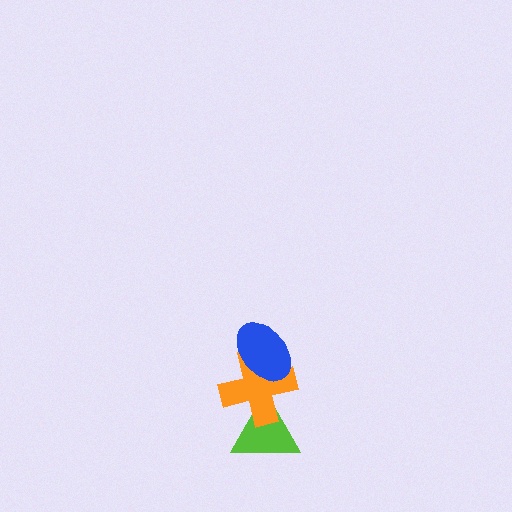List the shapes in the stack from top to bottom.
From top to bottom: the blue ellipse, the orange cross, the lime triangle.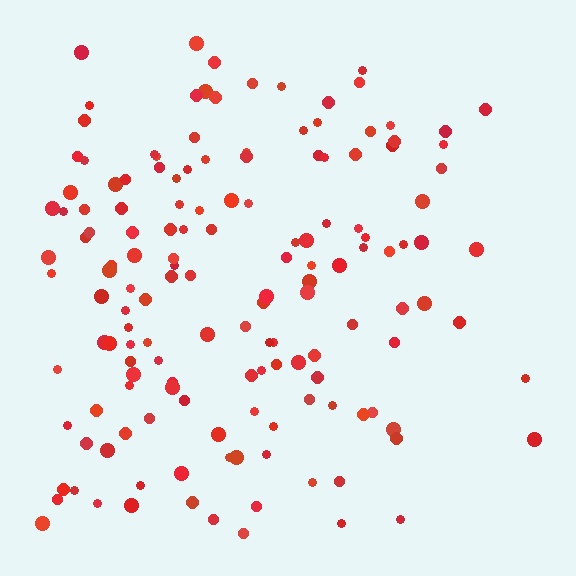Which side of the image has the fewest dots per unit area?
The right.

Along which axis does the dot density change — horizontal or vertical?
Horizontal.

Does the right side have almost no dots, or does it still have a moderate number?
Still a moderate number, just noticeably fewer than the left.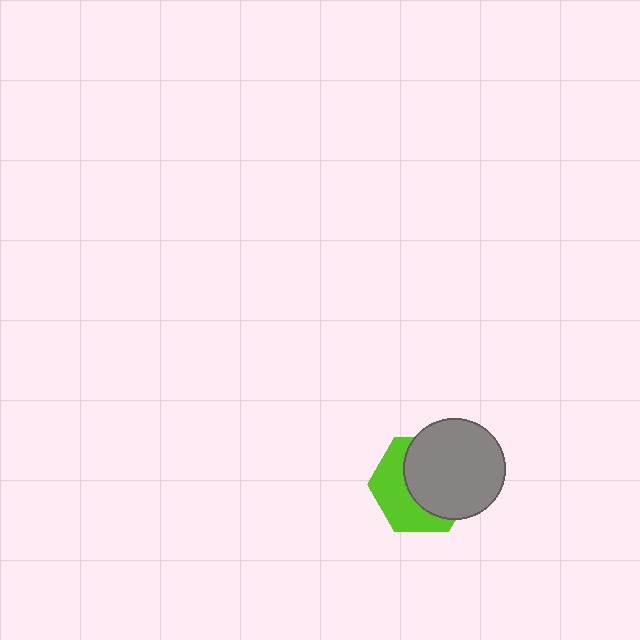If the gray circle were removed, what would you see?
You would see the complete lime hexagon.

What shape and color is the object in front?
The object in front is a gray circle.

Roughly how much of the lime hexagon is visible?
A small part of it is visible (roughly 43%).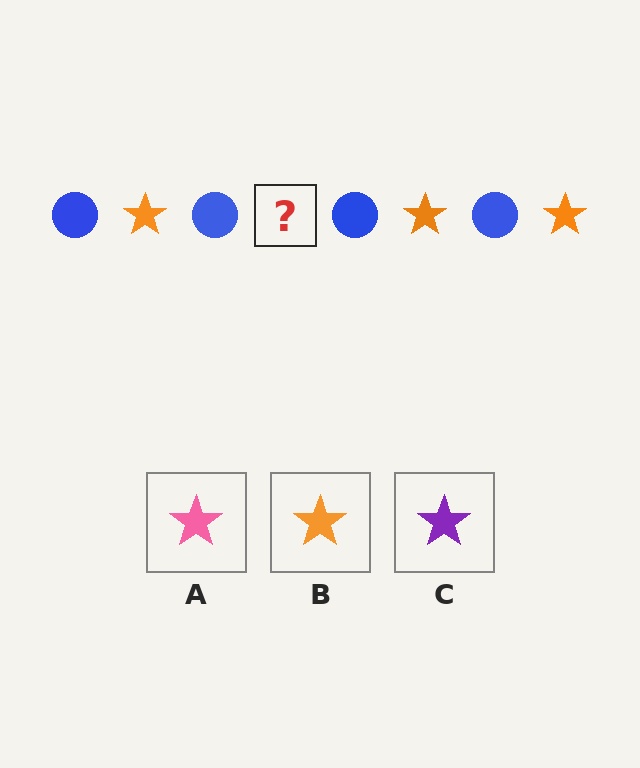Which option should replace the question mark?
Option B.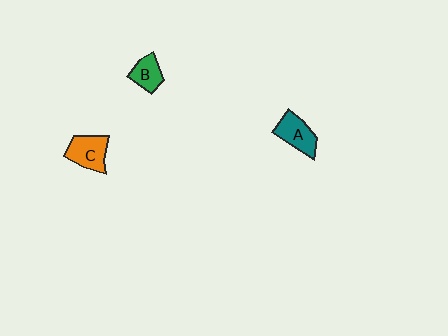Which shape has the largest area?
Shape C (orange).